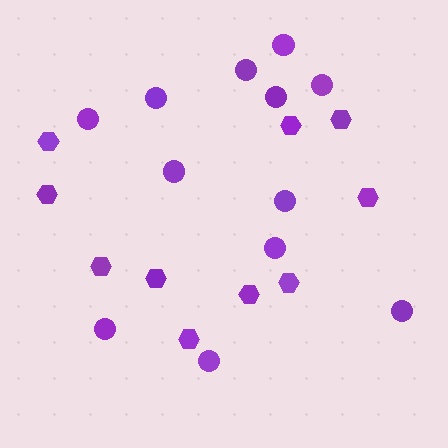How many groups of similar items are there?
There are 2 groups: one group of hexagons (10) and one group of circles (12).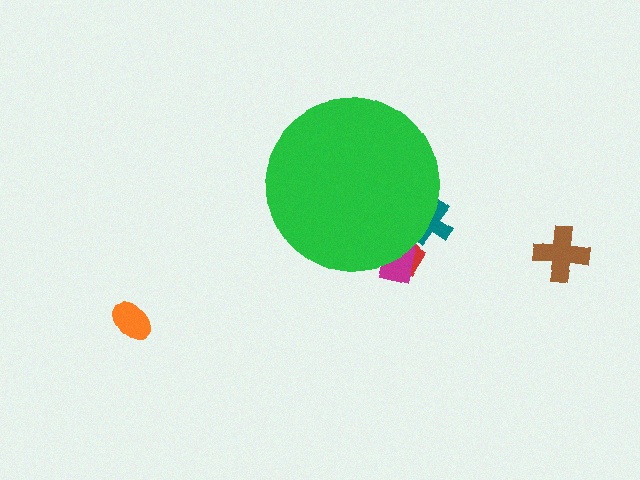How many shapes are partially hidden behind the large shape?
3 shapes are partially hidden.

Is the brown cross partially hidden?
No, the brown cross is fully visible.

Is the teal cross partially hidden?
Yes, the teal cross is partially hidden behind the green circle.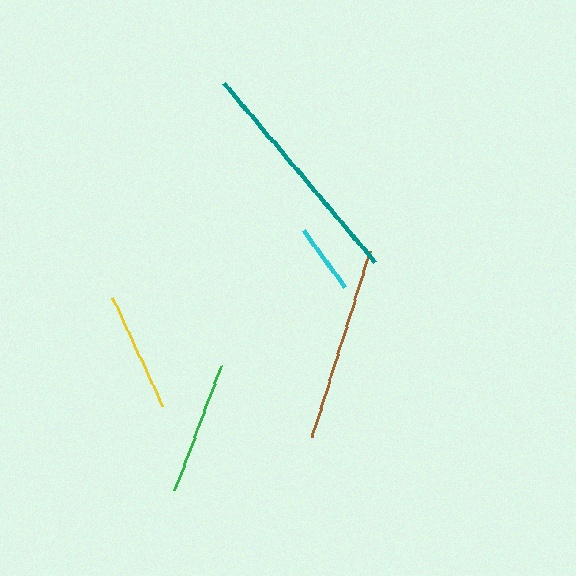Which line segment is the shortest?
The cyan line is the shortest at approximately 69 pixels.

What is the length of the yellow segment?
The yellow segment is approximately 119 pixels long.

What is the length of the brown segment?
The brown segment is approximately 196 pixels long.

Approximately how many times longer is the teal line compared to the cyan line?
The teal line is approximately 3.4 times the length of the cyan line.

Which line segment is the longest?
The teal line is the longest at approximately 234 pixels.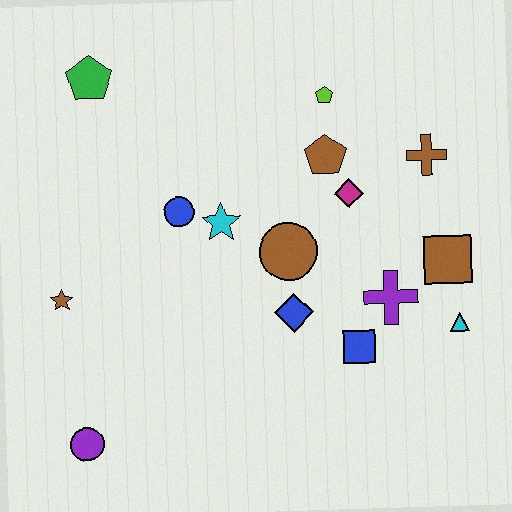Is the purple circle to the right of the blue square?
No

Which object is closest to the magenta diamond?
The brown pentagon is closest to the magenta diamond.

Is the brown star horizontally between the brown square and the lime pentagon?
No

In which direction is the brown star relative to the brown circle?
The brown star is to the left of the brown circle.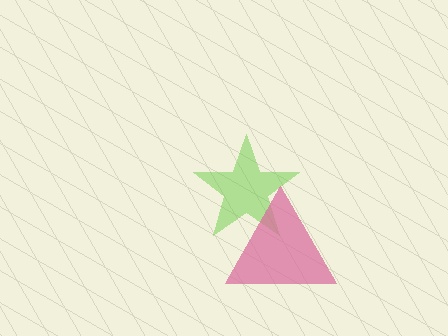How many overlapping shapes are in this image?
There are 2 overlapping shapes in the image.